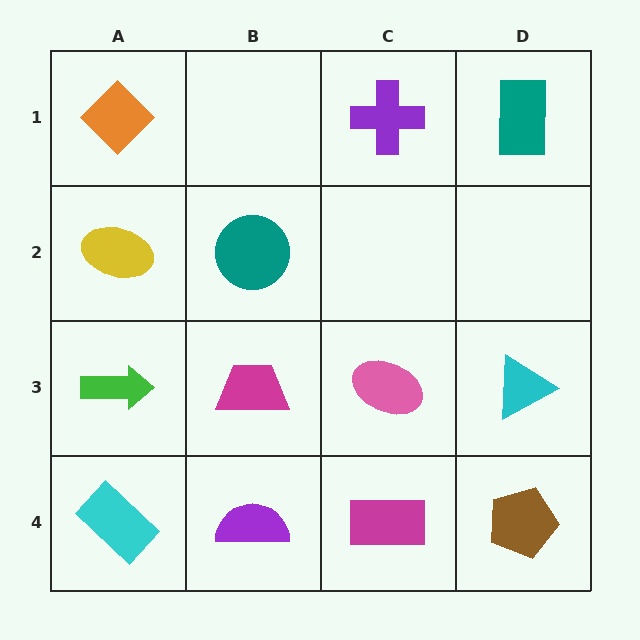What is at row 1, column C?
A purple cross.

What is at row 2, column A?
A yellow ellipse.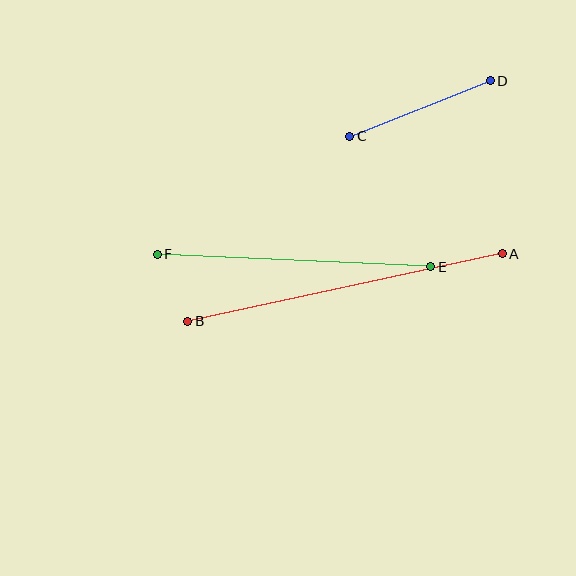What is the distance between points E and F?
The distance is approximately 274 pixels.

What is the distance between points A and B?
The distance is approximately 322 pixels.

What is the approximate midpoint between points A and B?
The midpoint is at approximately (345, 287) pixels.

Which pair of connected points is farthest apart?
Points A and B are farthest apart.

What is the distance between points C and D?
The distance is approximately 151 pixels.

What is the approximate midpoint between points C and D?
The midpoint is at approximately (420, 108) pixels.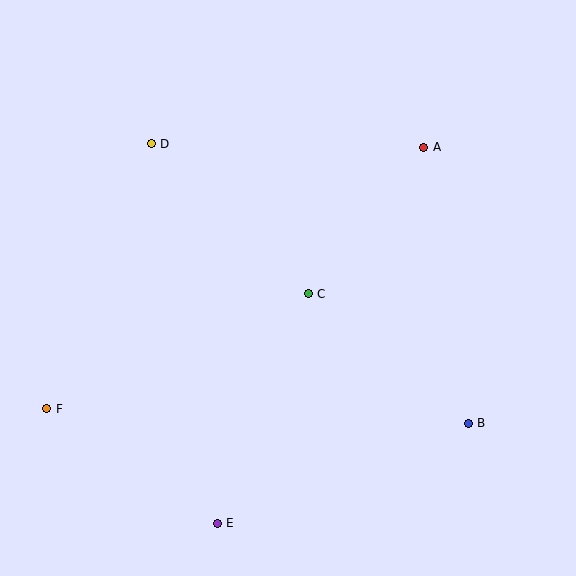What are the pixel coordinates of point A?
Point A is at (424, 147).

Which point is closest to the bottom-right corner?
Point B is closest to the bottom-right corner.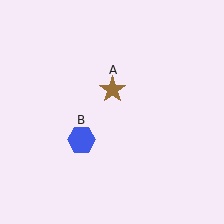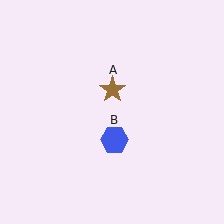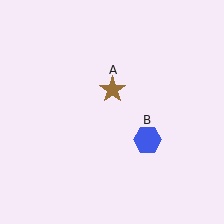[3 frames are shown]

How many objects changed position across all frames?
1 object changed position: blue hexagon (object B).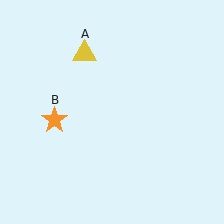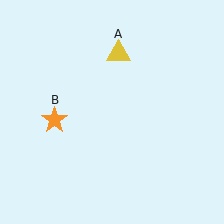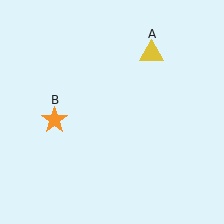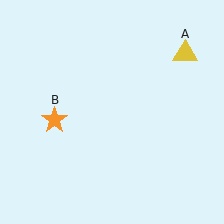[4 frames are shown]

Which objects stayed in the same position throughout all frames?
Orange star (object B) remained stationary.